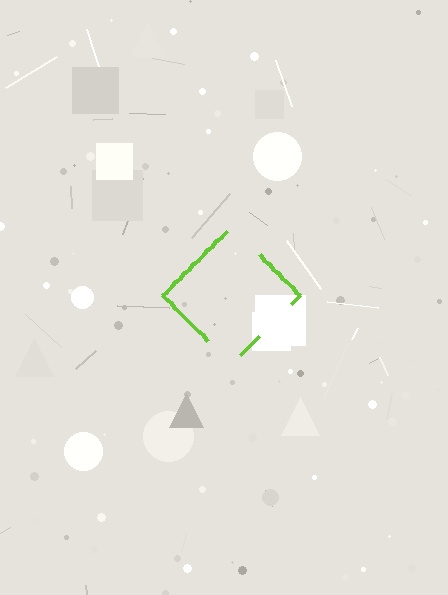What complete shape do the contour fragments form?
The contour fragments form a diamond.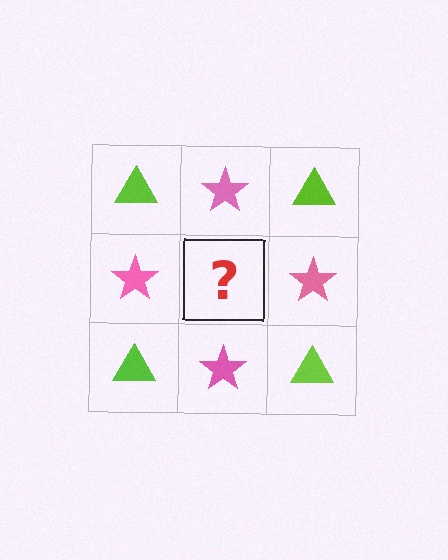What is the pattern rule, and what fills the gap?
The rule is that it alternates lime triangle and pink star in a checkerboard pattern. The gap should be filled with a lime triangle.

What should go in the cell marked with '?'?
The missing cell should contain a lime triangle.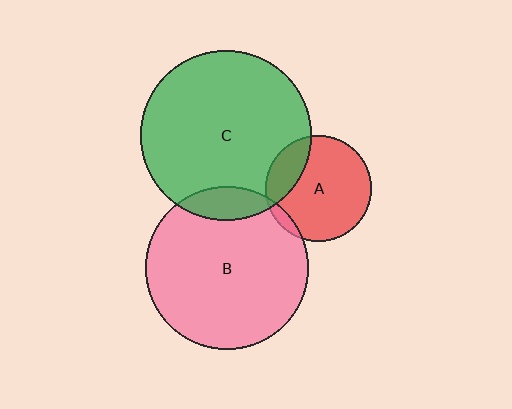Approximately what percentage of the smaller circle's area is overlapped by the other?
Approximately 5%.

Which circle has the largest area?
Circle C (green).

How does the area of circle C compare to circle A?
Approximately 2.6 times.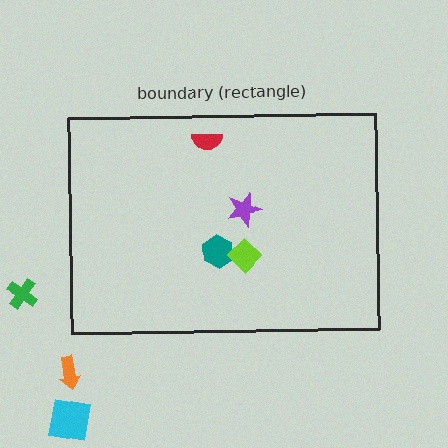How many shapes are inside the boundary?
4 inside, 3 outside.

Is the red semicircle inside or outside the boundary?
Inside.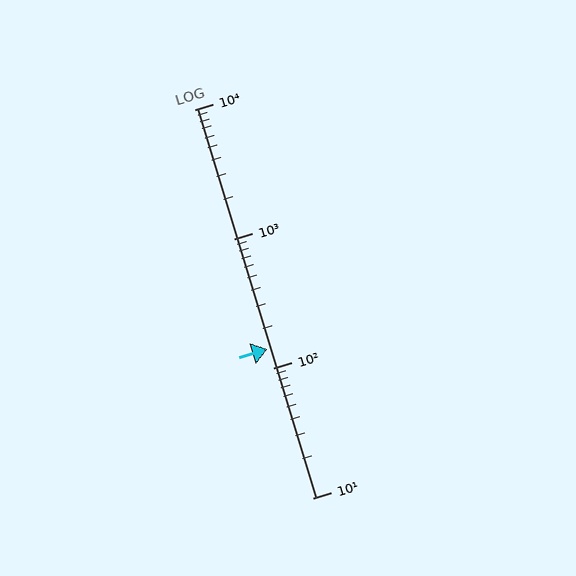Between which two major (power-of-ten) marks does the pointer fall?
The pointer is between 100 and 1000.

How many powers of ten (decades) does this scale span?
The scale spans 3 decades, from 10 to 10000.